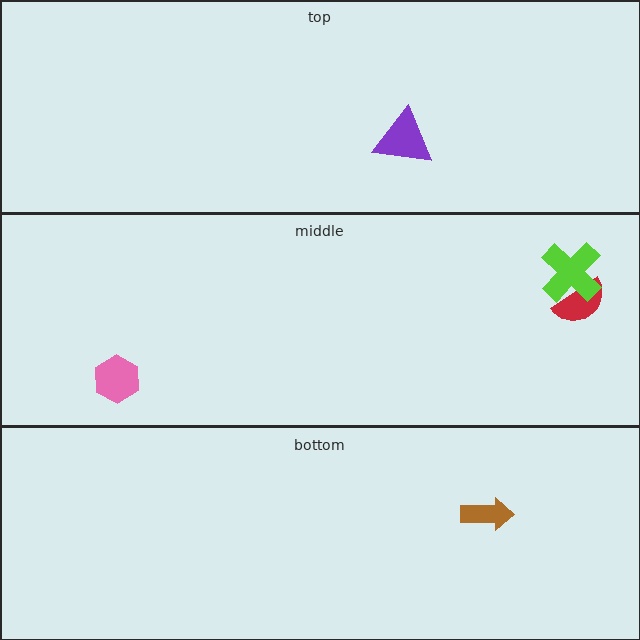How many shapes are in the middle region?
3.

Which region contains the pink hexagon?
The middle region.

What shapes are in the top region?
The purple triangle.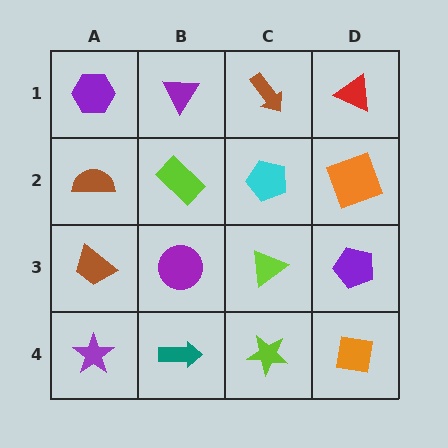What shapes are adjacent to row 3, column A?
A brown semicircle (row 2, column A), a purple star (row 4, column A), a purple circle (row 3, column B).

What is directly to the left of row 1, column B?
A purple hexagon.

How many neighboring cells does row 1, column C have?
3.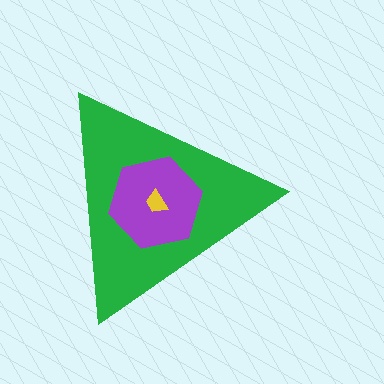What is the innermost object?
The yellow trapezoid.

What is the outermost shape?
The green triangle.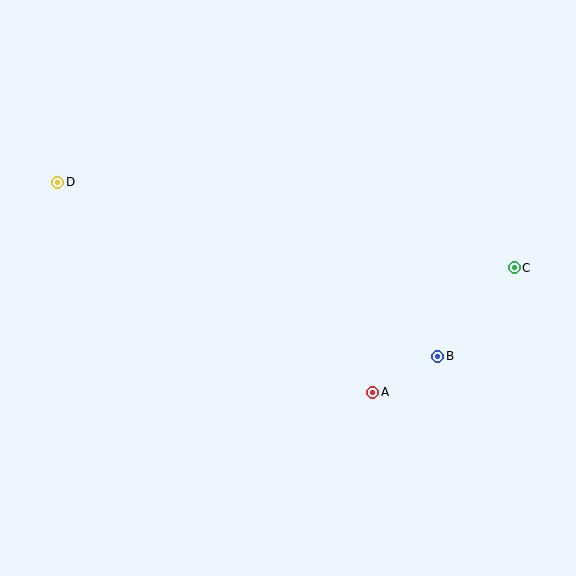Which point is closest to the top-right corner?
Point C is closest to the top-right corner.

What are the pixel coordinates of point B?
Point B is at (438, 356).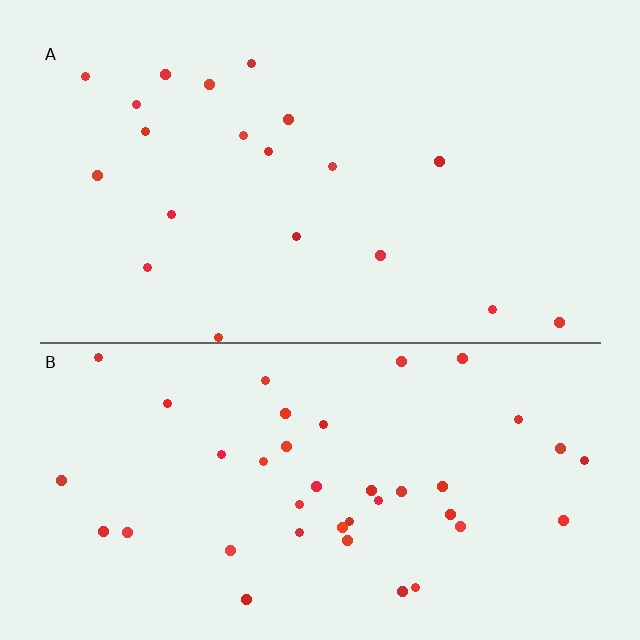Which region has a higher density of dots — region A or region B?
B (the bottom).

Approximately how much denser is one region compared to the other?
Approximately 2.1× — region B over region A.